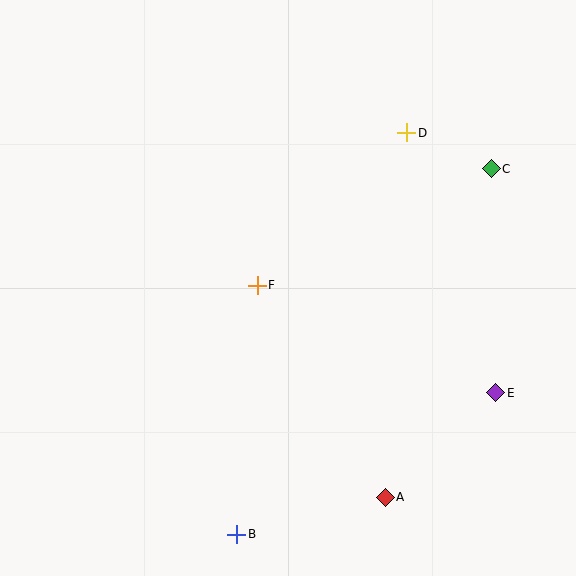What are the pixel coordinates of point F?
Point F is at (257, 285).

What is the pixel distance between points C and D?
The distance between C and D is 92 pixels.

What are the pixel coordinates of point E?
Point E is at (496, 393).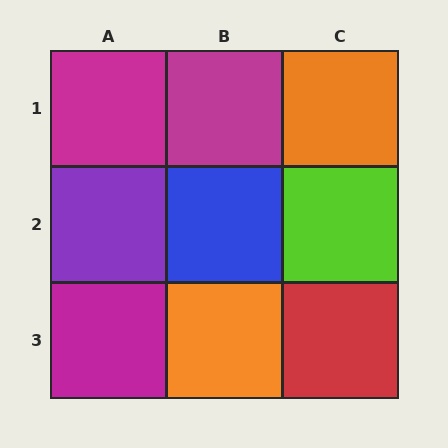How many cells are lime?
1 cell is lime.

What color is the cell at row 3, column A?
Magenta.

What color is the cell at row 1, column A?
Magenta.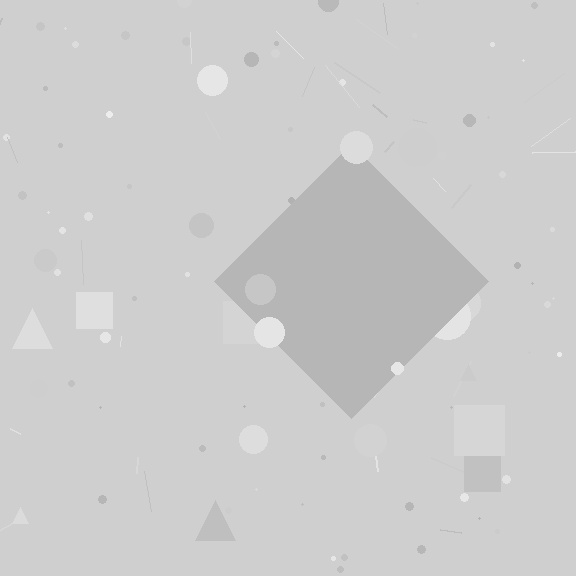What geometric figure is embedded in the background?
A diamond is embedded in the background.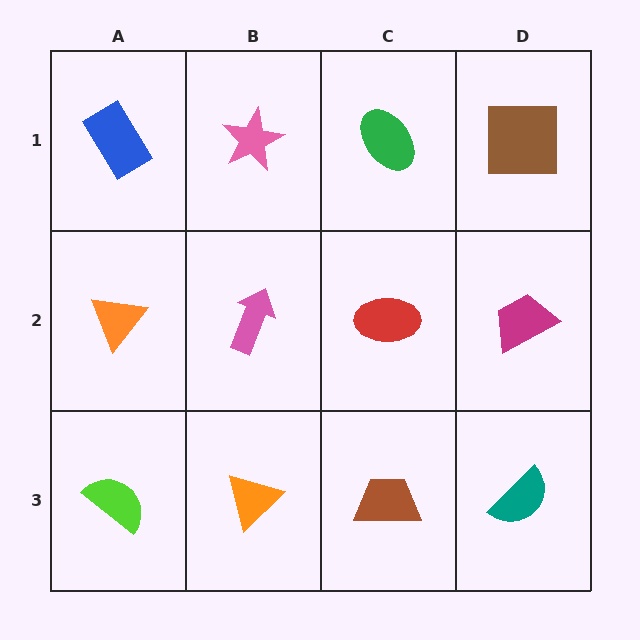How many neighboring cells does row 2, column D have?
3.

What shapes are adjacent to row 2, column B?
A pink star (row 1, column B), an orange triangle (row 3, column B), an orange triangle (row 2, column A), a red ellipse (row 2, column C).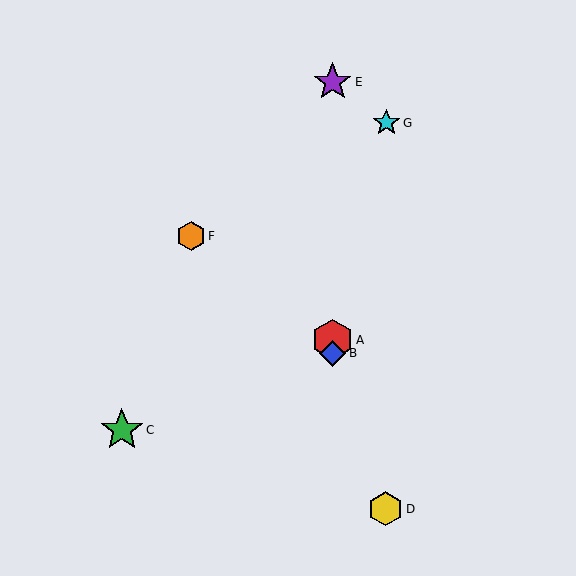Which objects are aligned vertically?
Objects A, B, E are aligned vertically.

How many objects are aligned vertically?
3 objects (A, B, E) are aligned vertically.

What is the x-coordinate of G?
Object G is at x≈386.